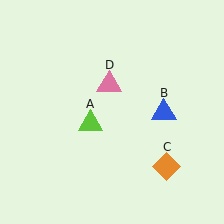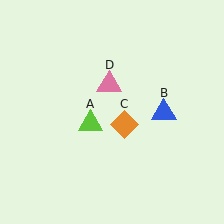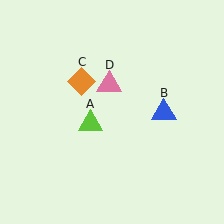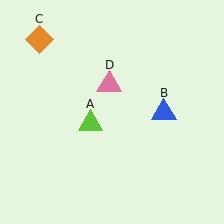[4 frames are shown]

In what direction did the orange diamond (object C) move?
The orange diamond (object C) moved up and to the left.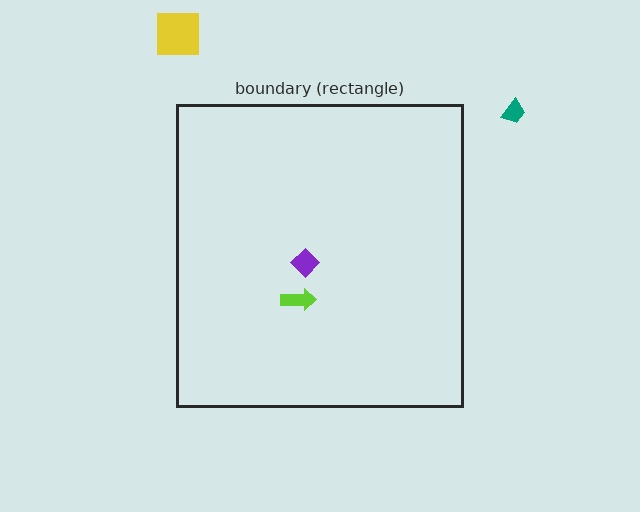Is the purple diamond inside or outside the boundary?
Inside.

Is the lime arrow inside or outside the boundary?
Inside.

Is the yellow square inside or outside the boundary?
Outside.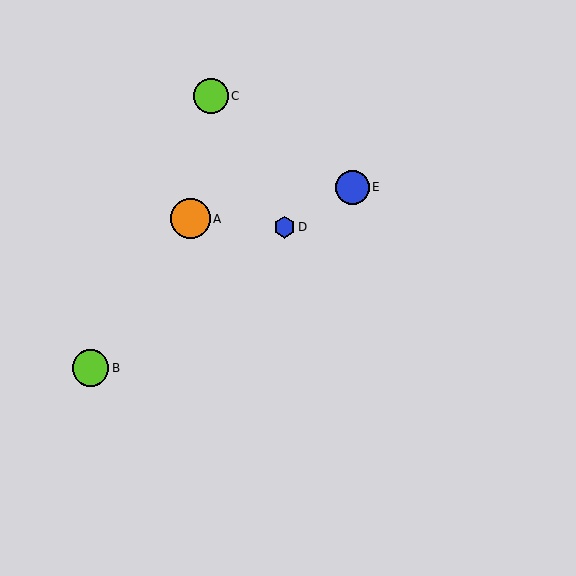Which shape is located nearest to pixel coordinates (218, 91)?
The lime circle (labeled C) at (211, 96) is nearest to that location.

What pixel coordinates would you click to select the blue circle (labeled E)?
Click at (352, 187) to select the blue circle E.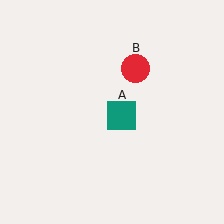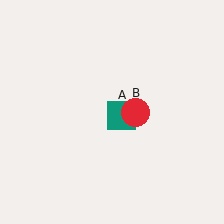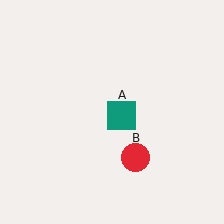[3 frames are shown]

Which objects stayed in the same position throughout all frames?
Teal square (object A) remained stationary.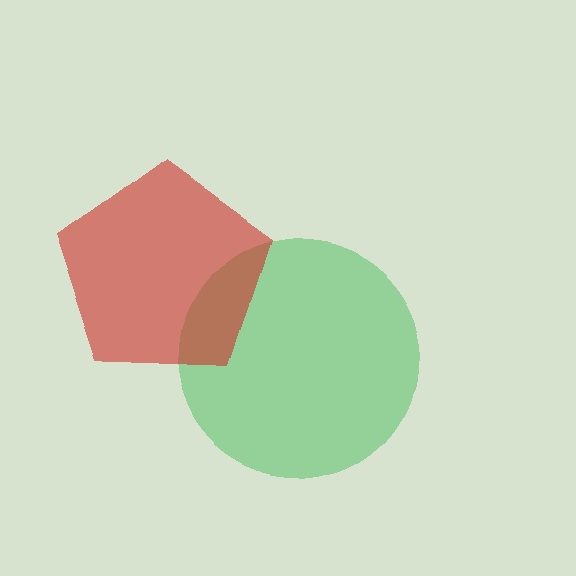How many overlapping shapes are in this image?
There are 2 overlapping shapes in the image.